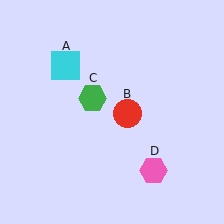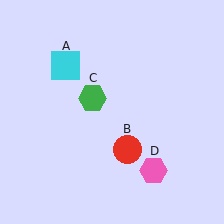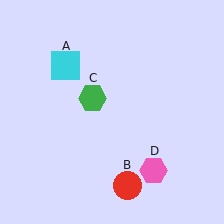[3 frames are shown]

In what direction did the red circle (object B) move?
The red circle (object B) moved down.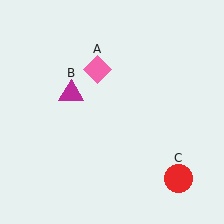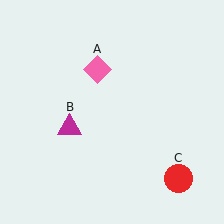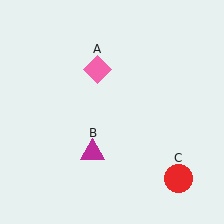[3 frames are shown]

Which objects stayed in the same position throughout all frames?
Pink diamond (object A) and red circle (object C) remained stationary.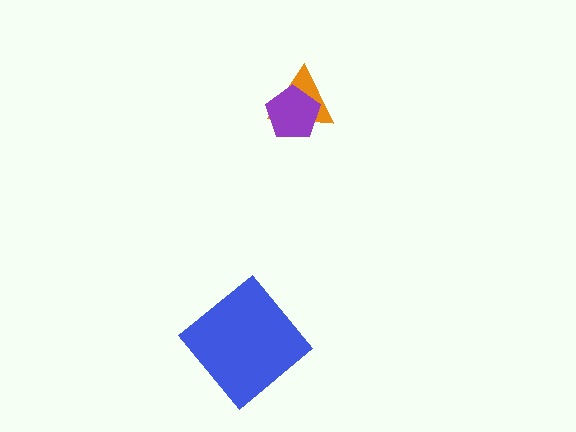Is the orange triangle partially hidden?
Yes, it is partially covered by another shape.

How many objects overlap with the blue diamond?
0 objects overlap with the blue diamond.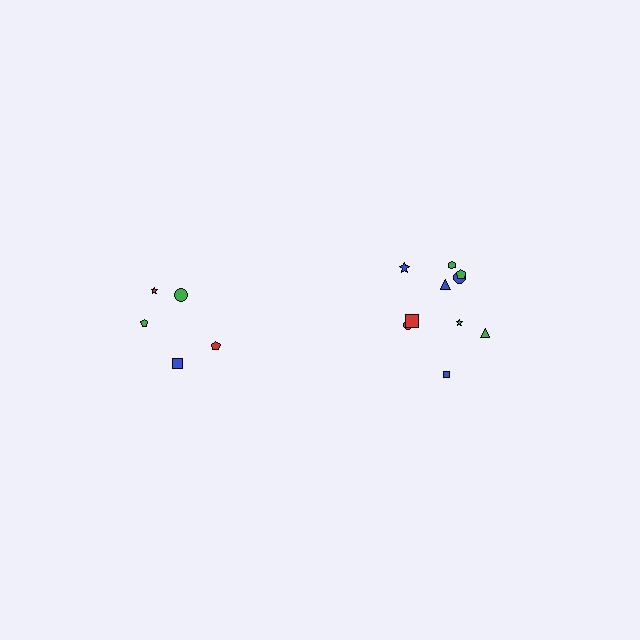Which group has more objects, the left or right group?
The right group.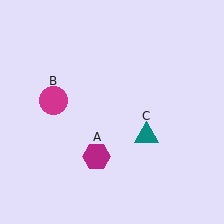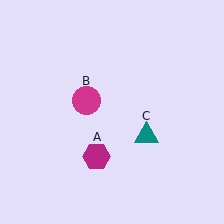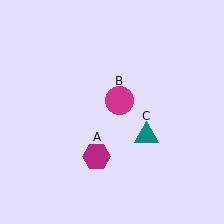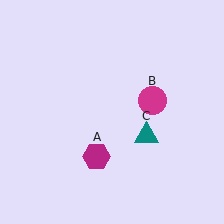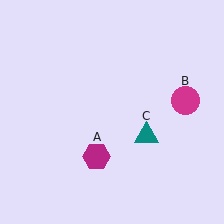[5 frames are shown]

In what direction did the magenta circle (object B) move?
The magenta circle (object B) moved right.